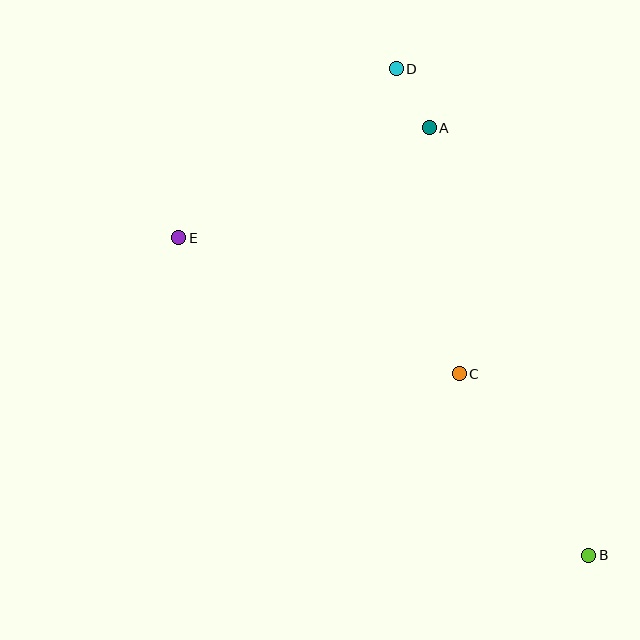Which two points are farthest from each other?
Points B and D are farthest from each other.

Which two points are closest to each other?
Points A and D are closest to each other.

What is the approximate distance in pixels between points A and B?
The distance between A and B is approximately 456 pixels.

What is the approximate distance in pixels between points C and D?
The distance between C and D is approximately 312 pixels.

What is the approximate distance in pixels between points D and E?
The distance between D and E is approximately 275 pixels.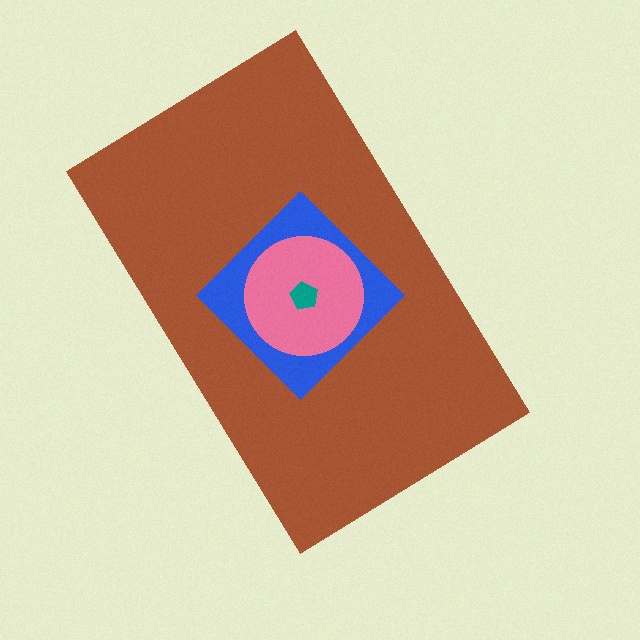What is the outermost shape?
The brown rectangle.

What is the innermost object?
The teal pentagon.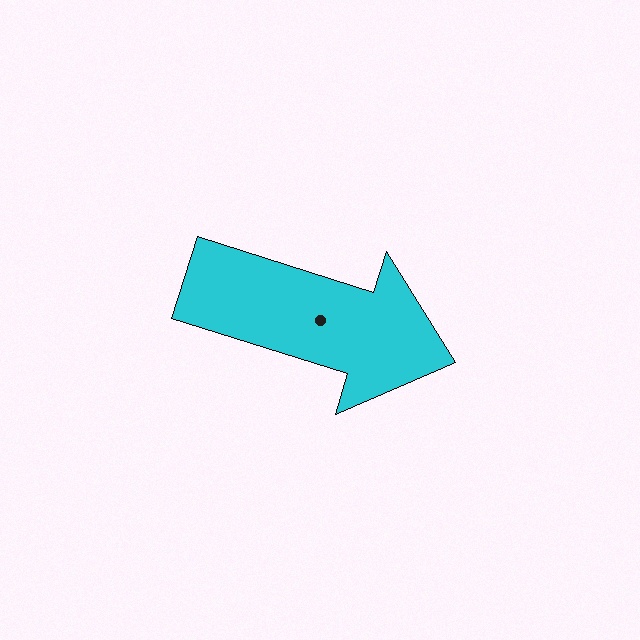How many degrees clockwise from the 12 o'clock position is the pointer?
Approximately 107 degrees.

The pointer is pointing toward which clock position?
Roughly 4 o'clock.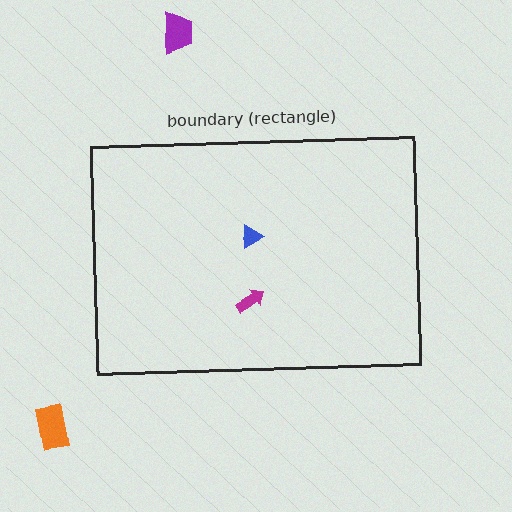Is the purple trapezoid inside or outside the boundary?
Outside.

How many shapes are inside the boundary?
2 inside, 2 outside.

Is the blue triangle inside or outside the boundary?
Inside.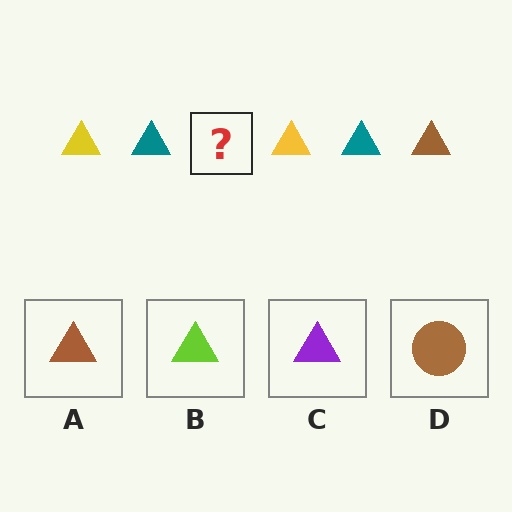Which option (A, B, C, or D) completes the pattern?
A.